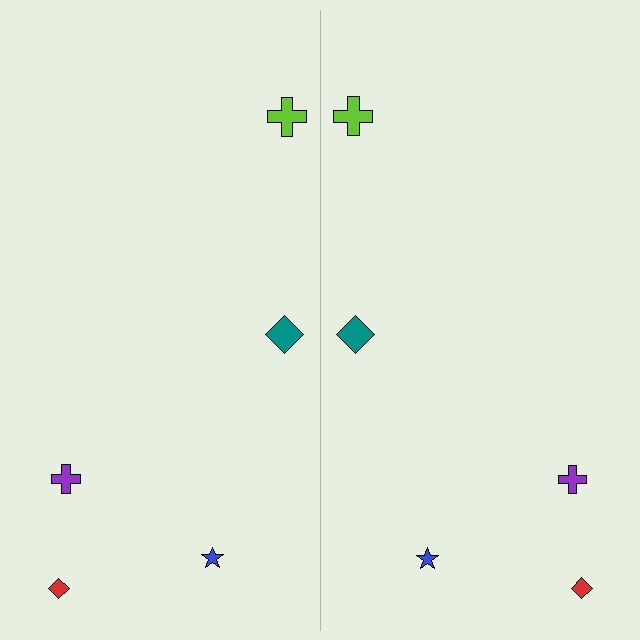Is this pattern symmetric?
Yes, this pattern has bilateral (reflection) symmetry.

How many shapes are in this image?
There are 10 shapes in this image.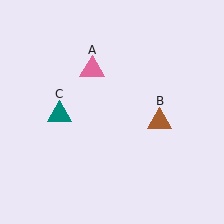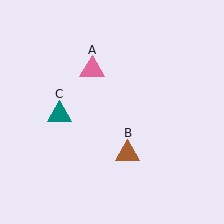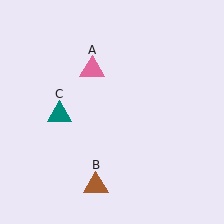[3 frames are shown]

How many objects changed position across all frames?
1 object changed position: brown triangle (object B).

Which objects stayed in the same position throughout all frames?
Pink triangle (object A) and teal triangle (object C) remained stationary.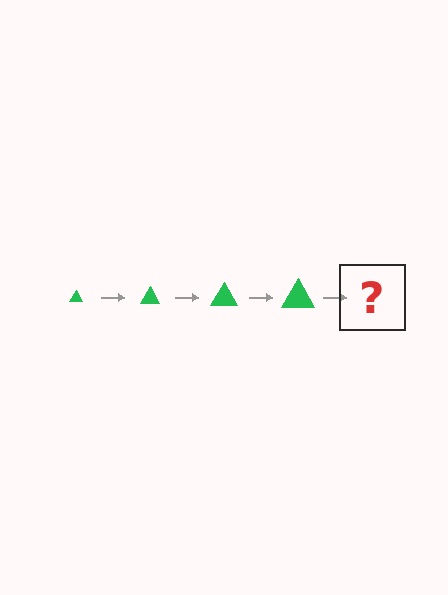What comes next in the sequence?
The next element should be a green triangle, larger than the previous one.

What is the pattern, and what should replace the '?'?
The pattern is that the triangle gets progressively larger each step. The '?' should be a green triangle, larger than the previous one.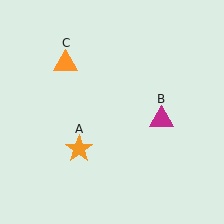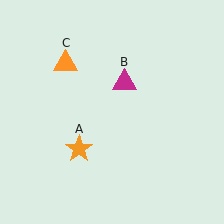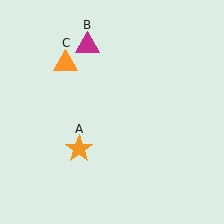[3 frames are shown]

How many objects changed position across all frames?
1 object changed position: magenta triangle (object B).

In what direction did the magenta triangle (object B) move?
The magenta triangle (object B) moved up and to the left.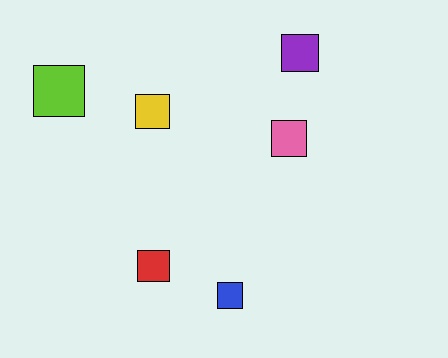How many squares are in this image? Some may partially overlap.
There are 6 squares.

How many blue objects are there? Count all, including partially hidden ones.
There is 1 blue object.